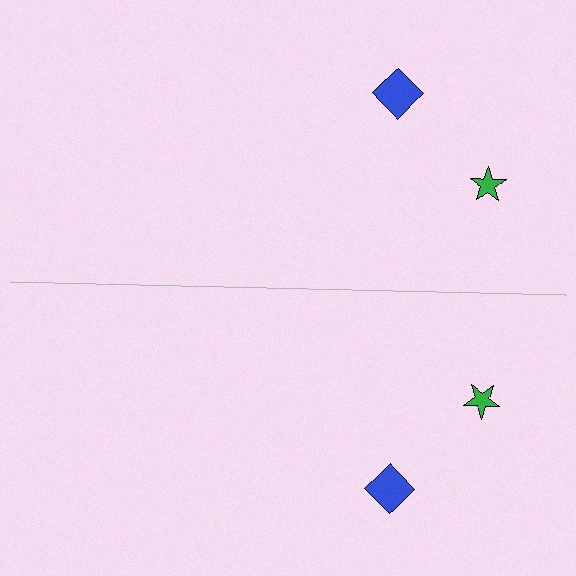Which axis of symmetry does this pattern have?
The pattern has a horizontal axis of symmetry running through the center of the image.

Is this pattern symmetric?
Yes, this pattern has bilateral (reflection) symmetry.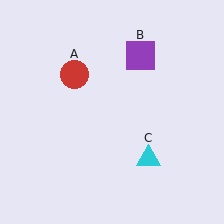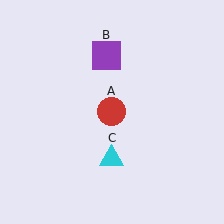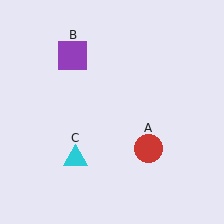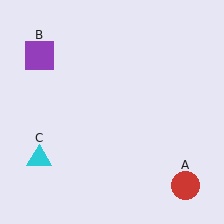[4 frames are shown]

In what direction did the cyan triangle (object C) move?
The cyan triangle (object C) moved left.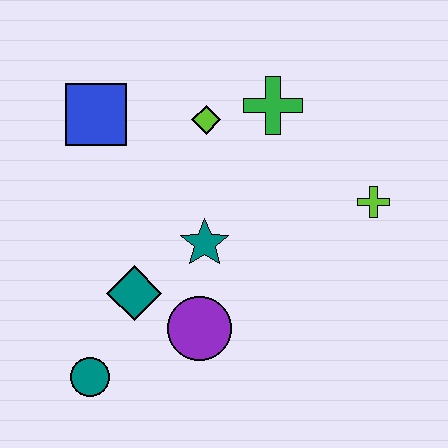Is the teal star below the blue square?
Yes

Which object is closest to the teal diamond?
The purple circle is closest to the teal diamond.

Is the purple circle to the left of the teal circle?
No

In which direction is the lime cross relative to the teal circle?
The lime cross is to the right of the teal circle.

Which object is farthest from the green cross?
The teal circle is farthest from the green cross.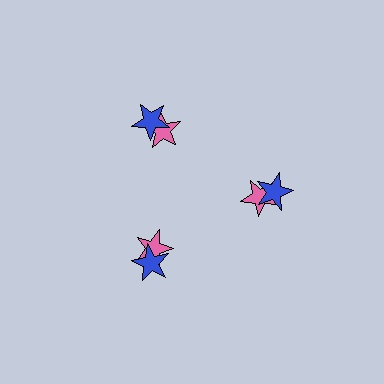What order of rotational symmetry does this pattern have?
This pattern has 3-fold rotational symmetry.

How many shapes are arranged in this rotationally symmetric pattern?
There are 6 shapes, arranged in 3 groups of 2.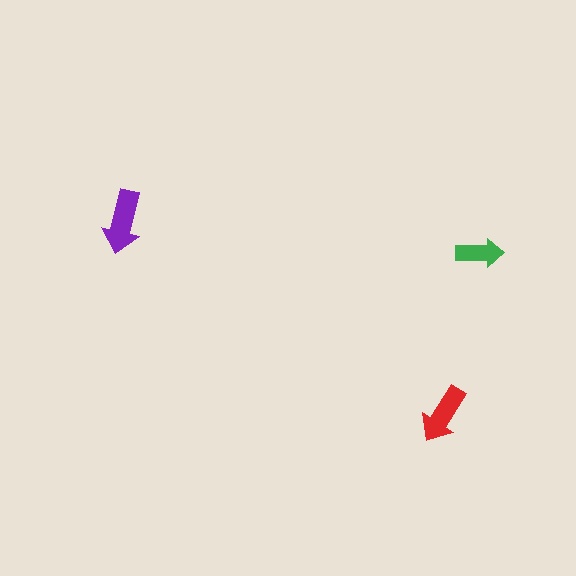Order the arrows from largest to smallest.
the purple one, the red one, the green one.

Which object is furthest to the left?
The purple arrow is leftmost.